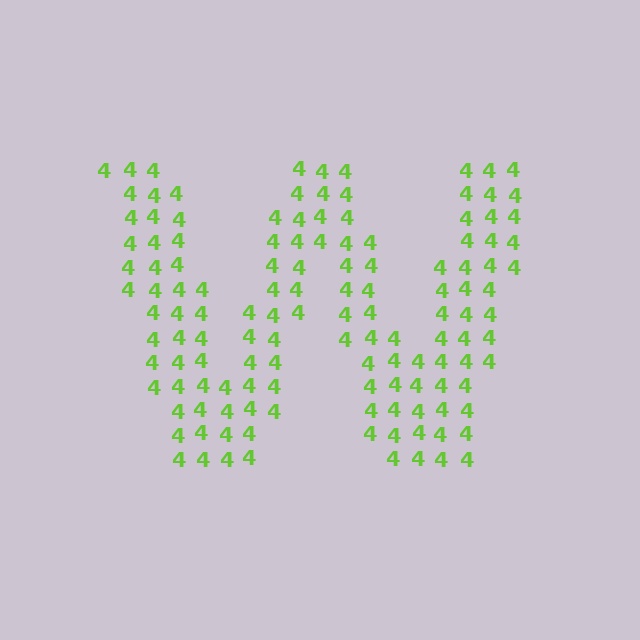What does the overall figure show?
The overall figure shows the letter W.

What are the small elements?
The small elements are digit 4's.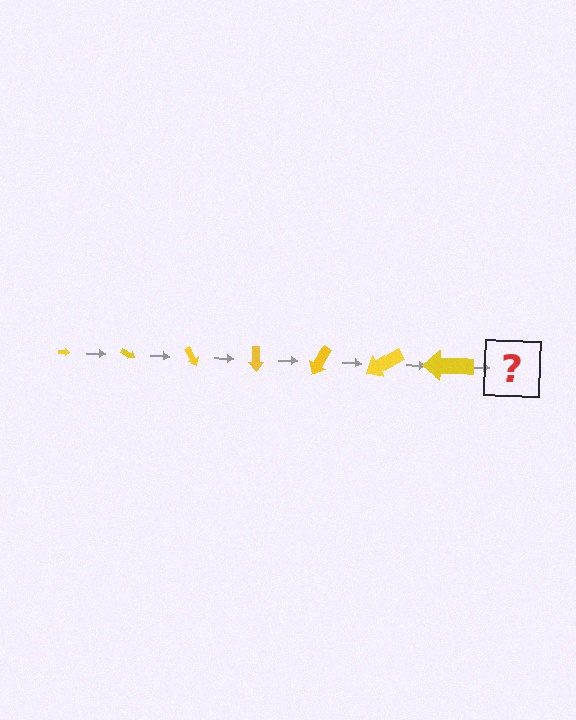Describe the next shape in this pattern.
It should be an arrow, larger than the previous one and rotated 210 degrees from the start.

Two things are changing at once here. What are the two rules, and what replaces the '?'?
The two rules are that the arrow grows larger each step and it rotates 30 degrees each step. The '?' should be an arrow, larger than the previous one and rotated 210 degrees from the start.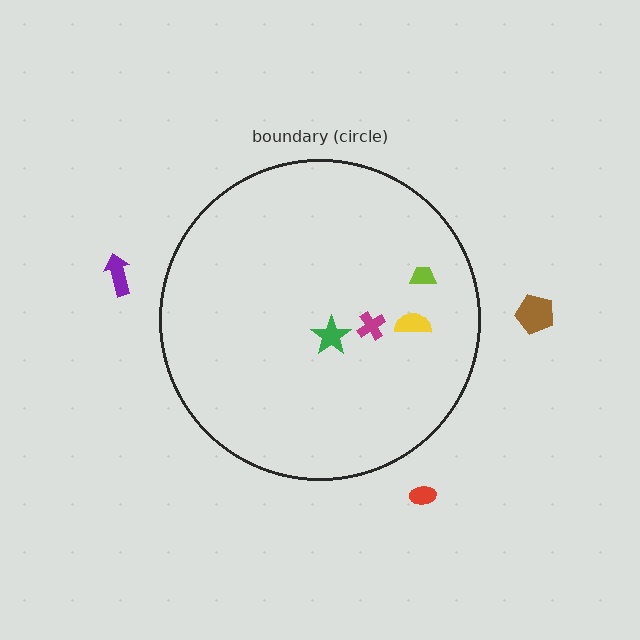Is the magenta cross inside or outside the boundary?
Inside.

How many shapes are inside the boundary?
4 inside, 3 outside.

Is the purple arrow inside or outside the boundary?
Outside.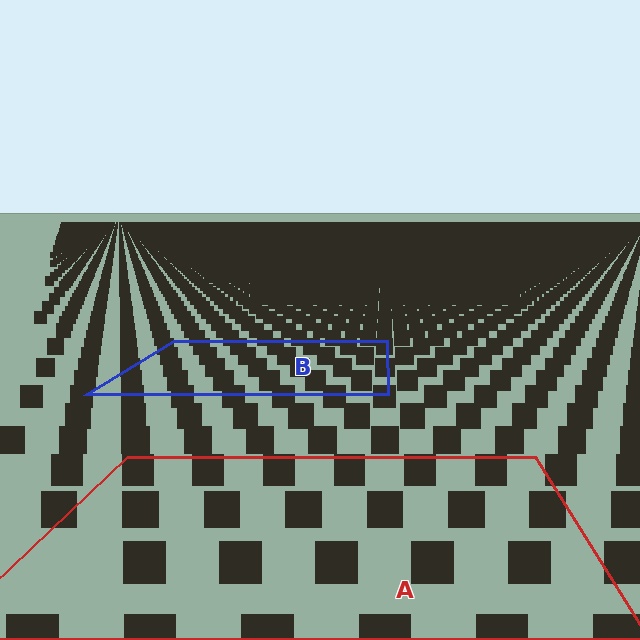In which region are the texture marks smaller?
The texture marks are smaller in region B, because it is farther away.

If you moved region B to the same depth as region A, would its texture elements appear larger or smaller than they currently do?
They would appear larger. At a closer depth, the same texture elements are projected at a bigger on-screen size.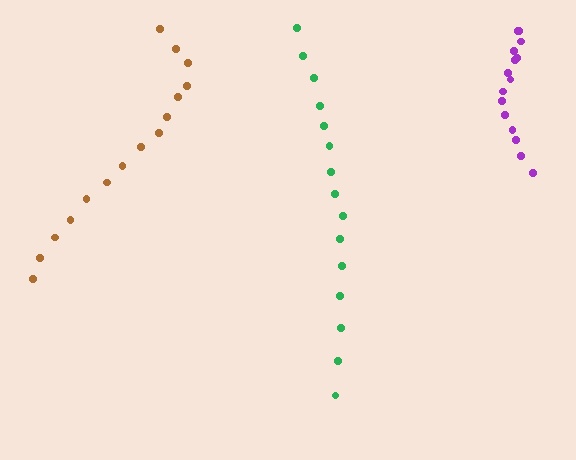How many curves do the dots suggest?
There are 3 distinct paths.